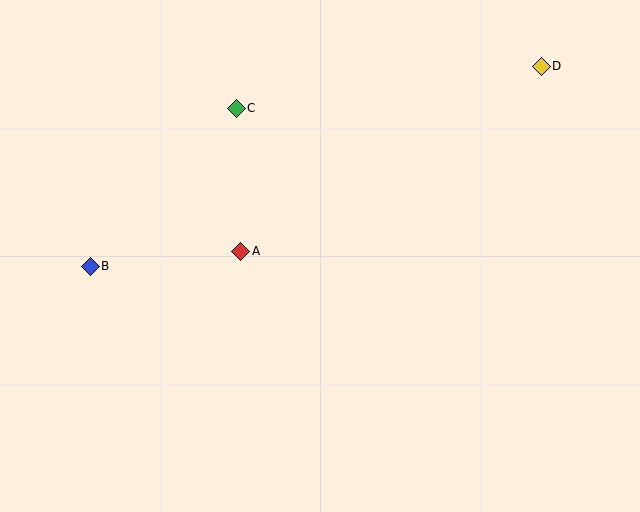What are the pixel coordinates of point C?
Point C is at (236, 108).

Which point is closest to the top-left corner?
Point C is closest to the top-left corner.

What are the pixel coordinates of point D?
Point D is at (541, 66).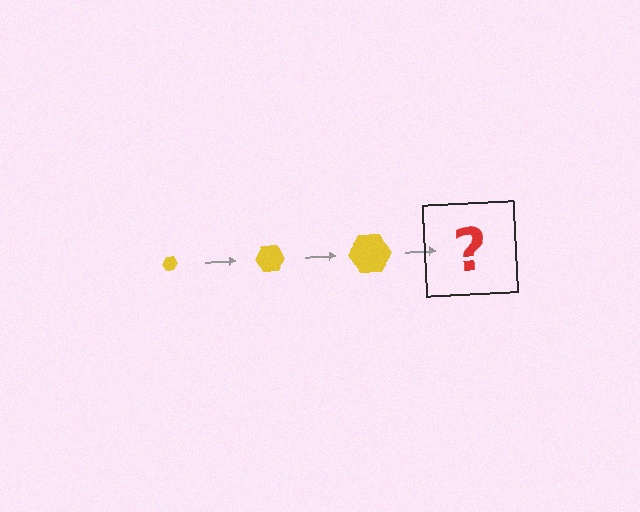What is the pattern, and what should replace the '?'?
The pattern is that the hexagon gets progressively larger each step. The '?' should be a yellow hexagon, larger than the previous one.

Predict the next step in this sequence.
The next step is a yellow hexagon, larger than the previous one.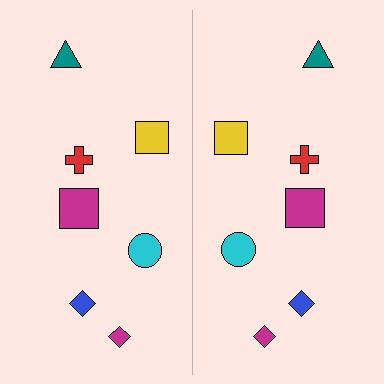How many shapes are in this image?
There are 14 shapes in this image.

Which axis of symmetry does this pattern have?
The pattern has a vertical axis of symmetry running through the center of the image.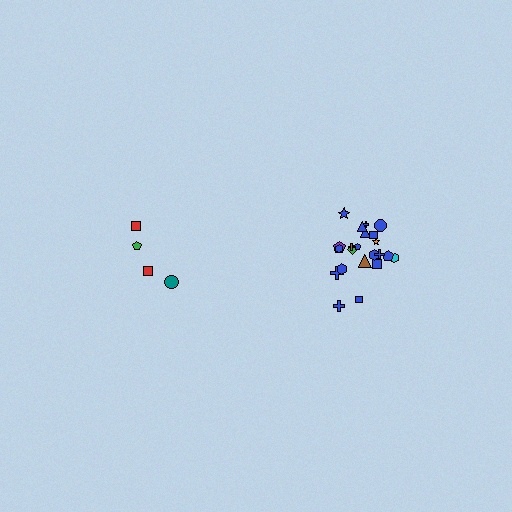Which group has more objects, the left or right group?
The right group.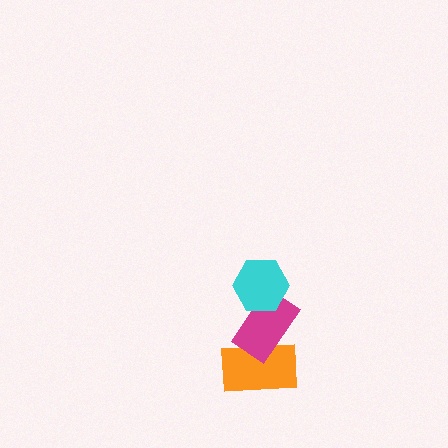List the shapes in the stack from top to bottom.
From top to bottom: the cyan hexagon, the magenta rectangle, the orange rectangle.